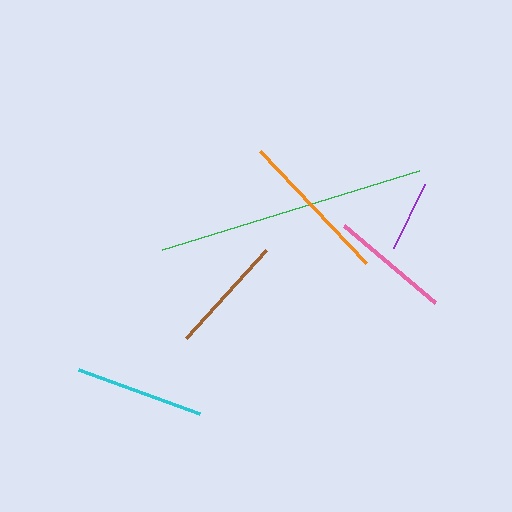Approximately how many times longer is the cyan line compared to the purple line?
The cyan line is approximately 1.8 times the length of the purple line.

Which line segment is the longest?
The green line is the longest at approximately 268 pixels.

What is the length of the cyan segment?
The cyan segment is approximately 130 pixels long.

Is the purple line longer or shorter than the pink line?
The pink line is longer than the purple line.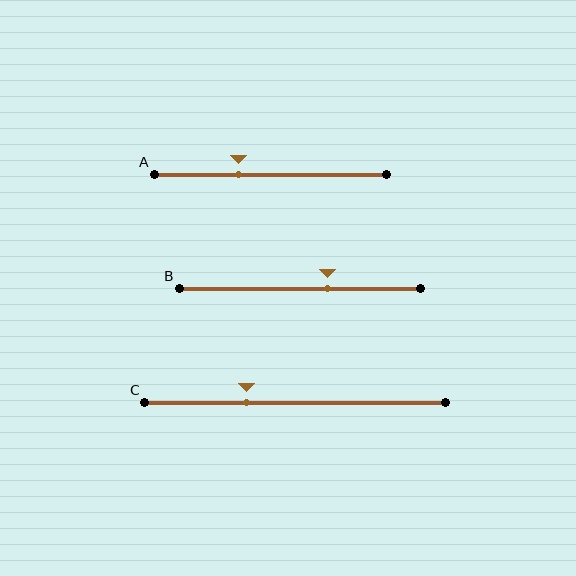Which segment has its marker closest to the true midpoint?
Segment B has its marker closest to the true midpoint.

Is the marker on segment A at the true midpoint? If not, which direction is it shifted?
No, the marker on segment A is shifted to the left by about 14% of the segment length.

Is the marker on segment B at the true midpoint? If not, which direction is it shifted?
No, the marker on segment B is shifted to the right by about 11% of the segment length.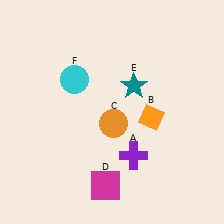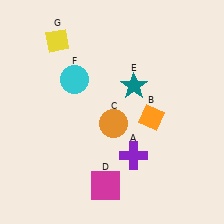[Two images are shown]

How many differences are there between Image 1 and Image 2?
There is 1 difference between the two images.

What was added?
A yellow diamond (G) was added in Image 2.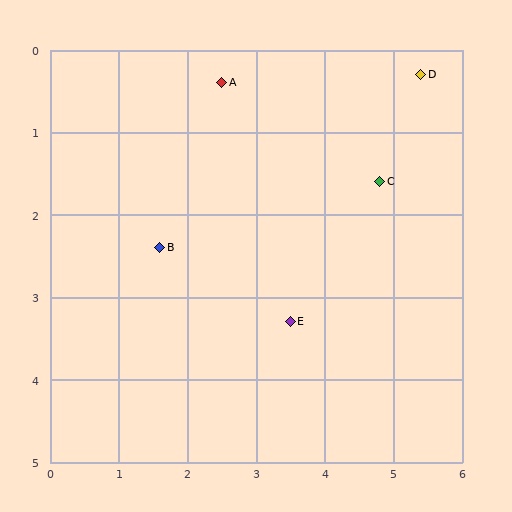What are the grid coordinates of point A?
Point A is at approximately (2.5, 0.4).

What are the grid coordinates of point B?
Point B is at approximately (1.6, 2.4).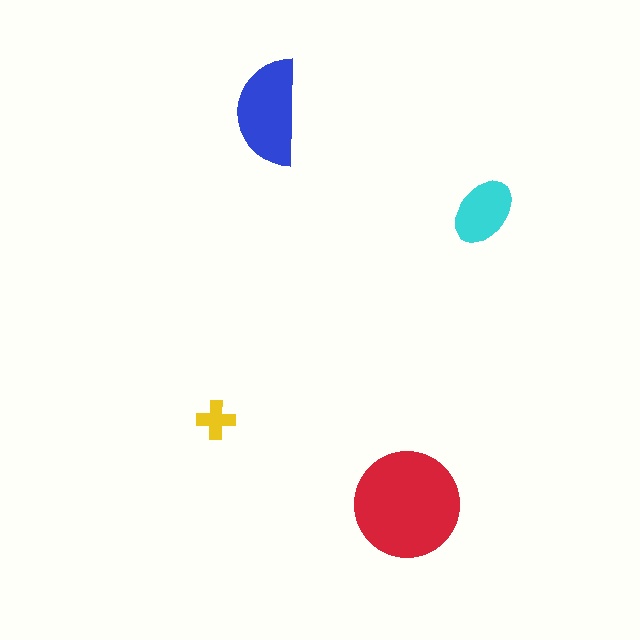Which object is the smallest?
The yellow cross.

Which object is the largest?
The red circle.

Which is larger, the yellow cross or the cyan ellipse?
The cyan ellipse.